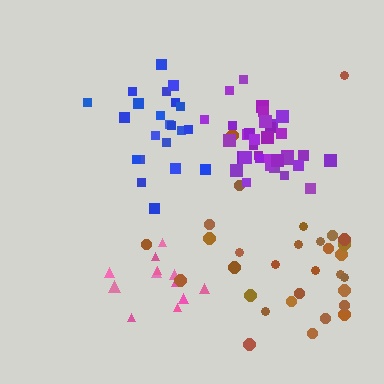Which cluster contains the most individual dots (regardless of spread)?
Purple (34).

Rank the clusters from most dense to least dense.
purple, blue, pink, brown.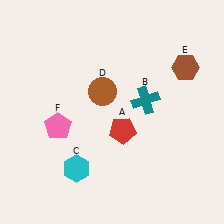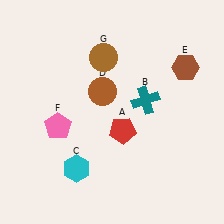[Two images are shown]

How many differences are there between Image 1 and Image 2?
There is 1 difference between the two images.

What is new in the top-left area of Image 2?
A brown circle (G) was added in the top-left area of Image 2.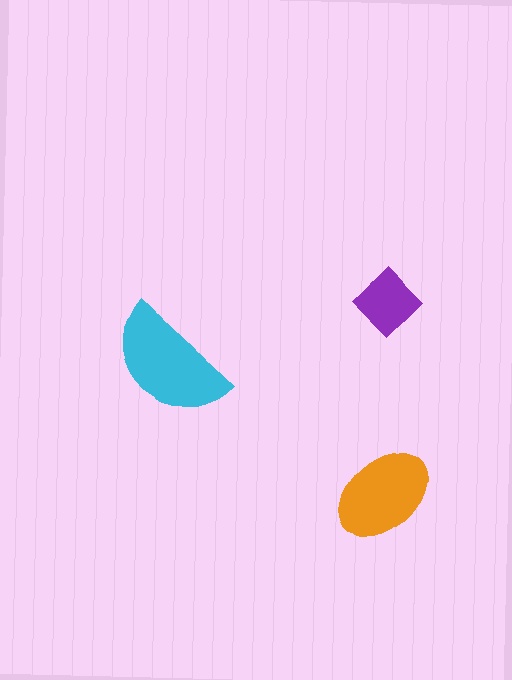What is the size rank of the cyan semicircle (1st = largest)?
1st.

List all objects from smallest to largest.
The purple diamond, the orange ellipse, the cyan semicircle.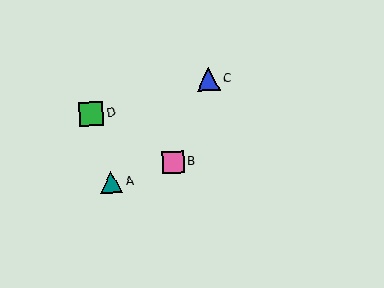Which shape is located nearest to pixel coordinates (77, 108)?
The green square (labeled D) at (91, 114) is nearest to that location.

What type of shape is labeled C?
Shape C is a blue triangle.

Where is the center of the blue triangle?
The center of the blue triangle is at (209, 80).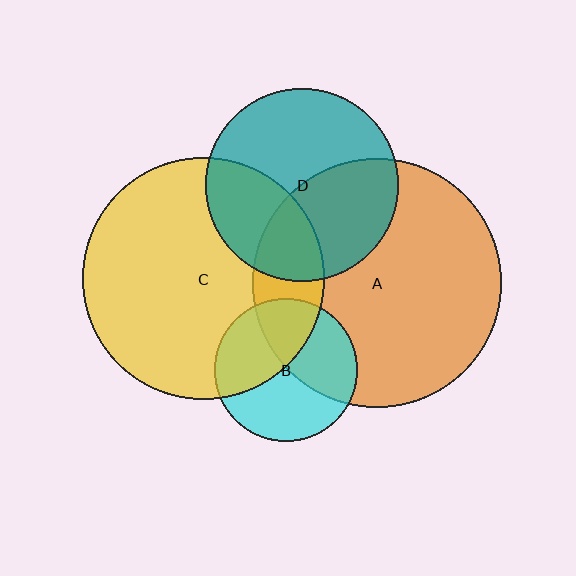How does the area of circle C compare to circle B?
Approximately 2.9 times.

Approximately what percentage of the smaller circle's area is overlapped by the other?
Approximately 35%.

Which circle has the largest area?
Circle A (orange).